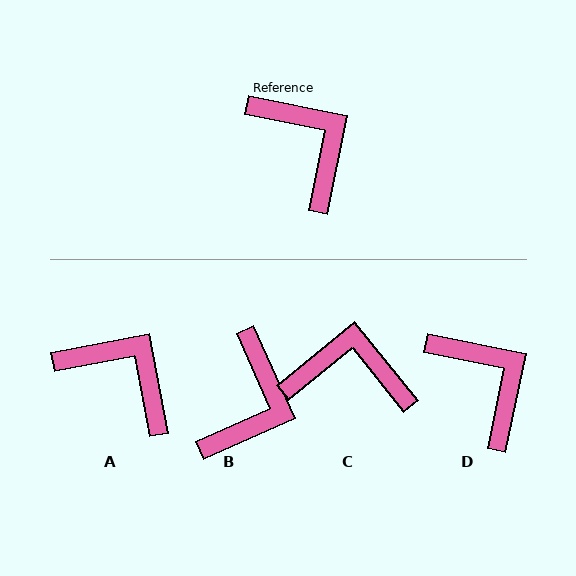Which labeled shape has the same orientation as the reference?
D.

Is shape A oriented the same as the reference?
No, it is off by about 22 degrees.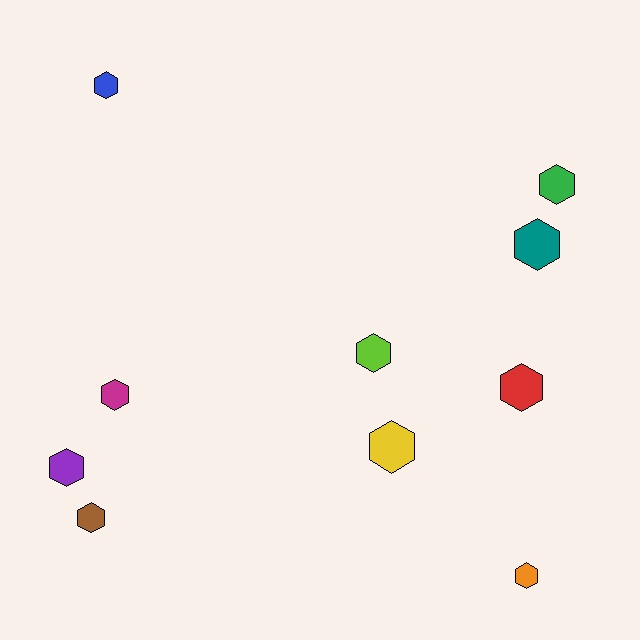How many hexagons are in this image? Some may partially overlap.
There are 10 hexagons.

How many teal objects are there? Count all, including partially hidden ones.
There is 1 teal object.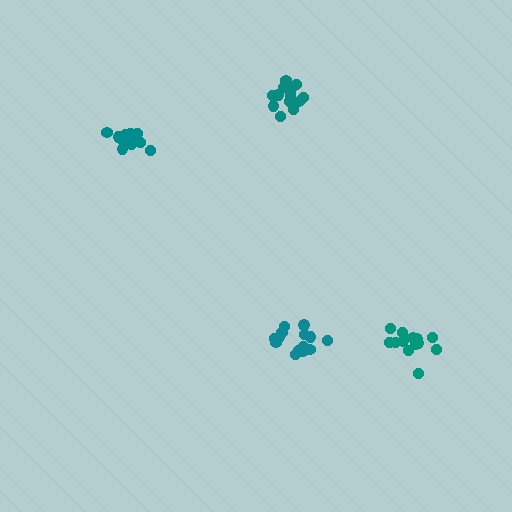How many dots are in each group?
Group 1: 14 dots, Group 2: 14 dots, Group 3: 13 dots, Group 4: 11 dots (52 total).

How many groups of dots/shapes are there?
There are 4 groups.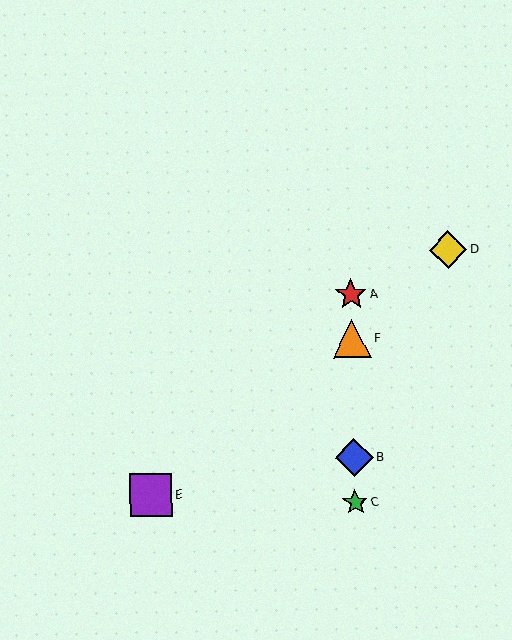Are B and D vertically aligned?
No, B is at x≈354 and D is at x≈448.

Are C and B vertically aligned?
Yes, both are at x≈355.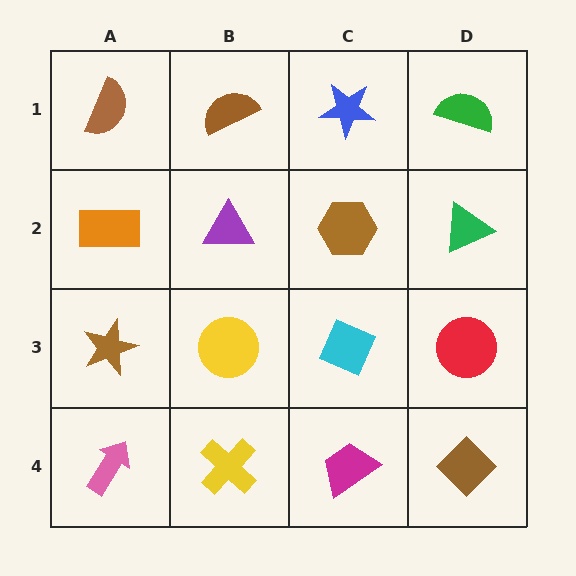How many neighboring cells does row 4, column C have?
3.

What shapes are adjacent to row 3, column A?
An orange rectangle (row 2, column A), a pink arrow (row 4, column A), a yellow circle (row 3, column B).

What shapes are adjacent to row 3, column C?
A brown hexagon (row 2, column C), a magenta trapezoid (row 4, column C), a yellow circle (row 3, column B), a red circle (row 3, column D).